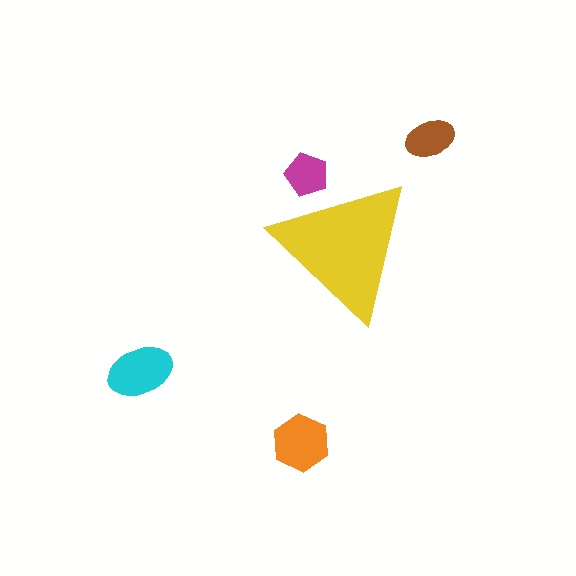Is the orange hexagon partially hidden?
No, the orange hexagon is fully visible.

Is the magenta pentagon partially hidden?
Yes, the magenta pentagon is partially hidden behind the yellow triangle.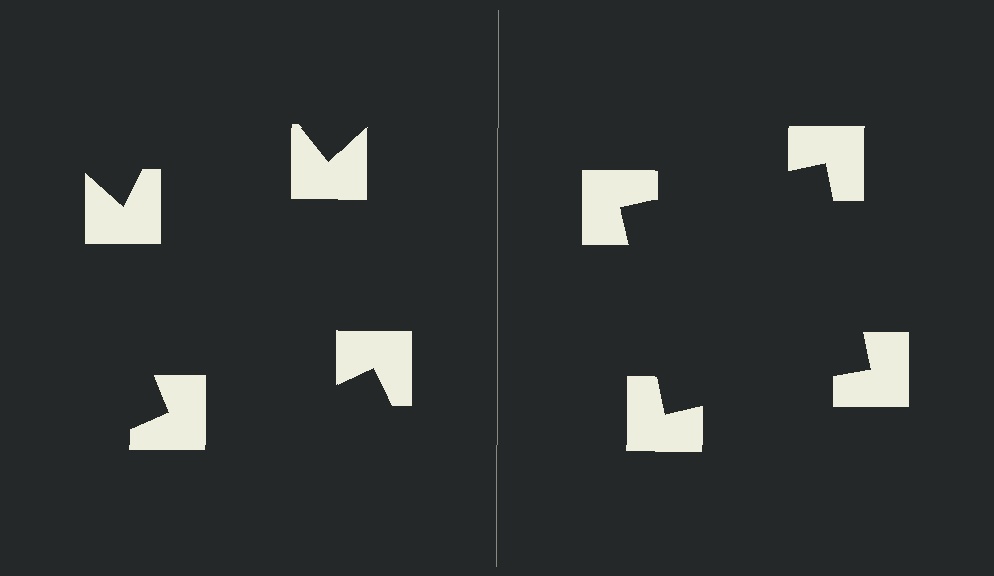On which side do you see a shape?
An illusory square appears on the right side. On the left side the wedge cuts are rotated, so no coherent shape forms.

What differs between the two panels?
The notched squares are positioned identically on both sides; only the wedge orientations differ. On the right they align to a square; on the left they are misaligned.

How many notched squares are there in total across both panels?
8 — 4 on each side.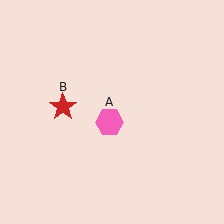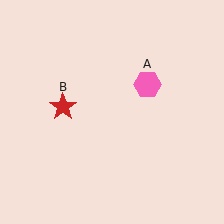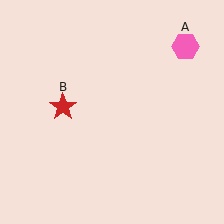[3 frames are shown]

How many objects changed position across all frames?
1 object changed position: pink hexagon (object A).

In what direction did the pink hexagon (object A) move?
The pink hexagon (object A) moved up and to the right.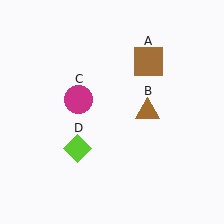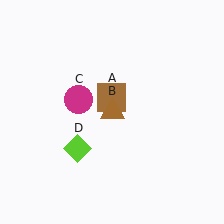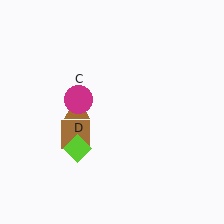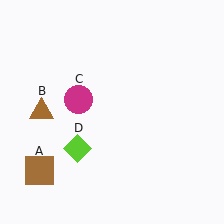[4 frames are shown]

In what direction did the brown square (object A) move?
The brown square (object A) moved down and to the left.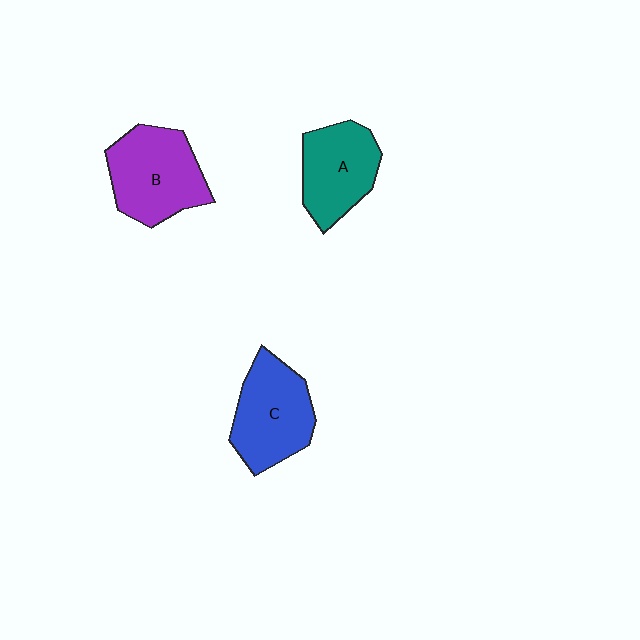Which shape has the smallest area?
Shape A (teal).